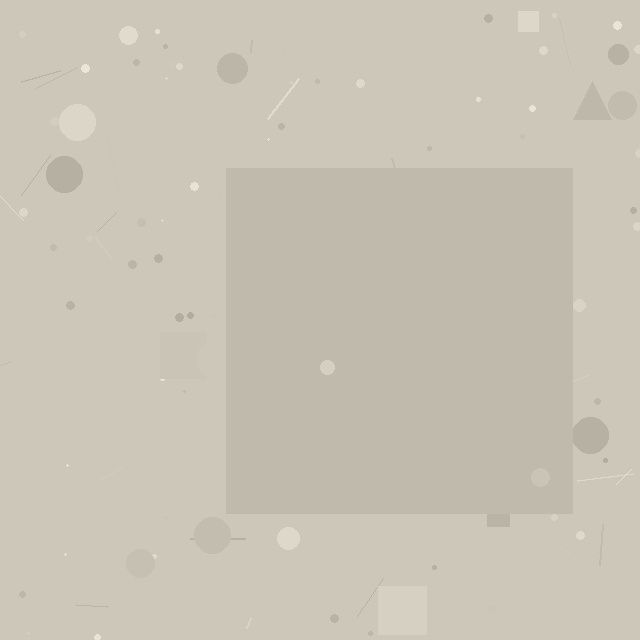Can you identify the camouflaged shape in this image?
The camouflaged shape is a square.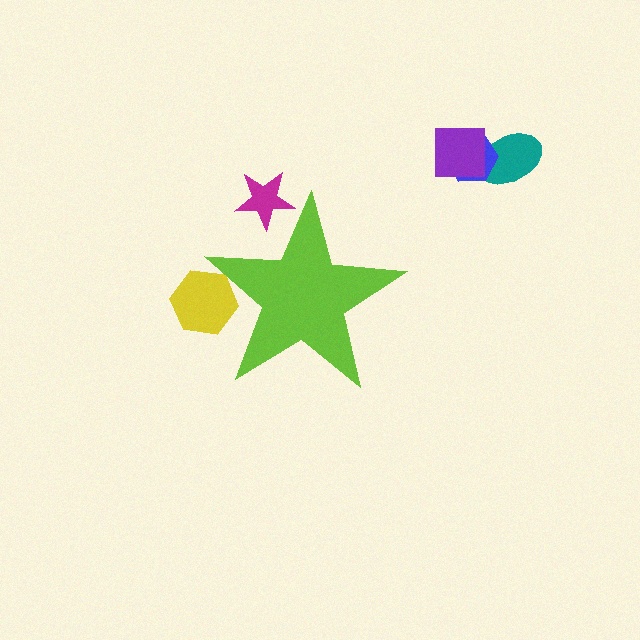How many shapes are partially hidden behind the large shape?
2 shapes are partially hidden.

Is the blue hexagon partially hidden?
No, the blue hexagon is fully visible.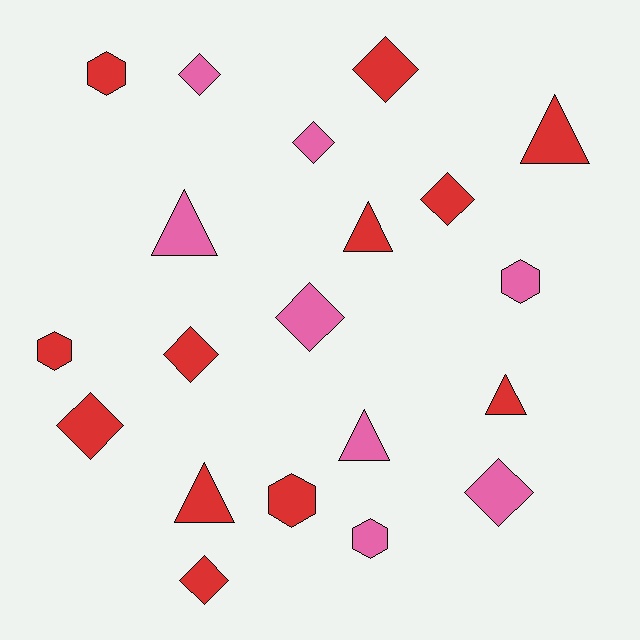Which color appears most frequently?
Red, with 12 objects.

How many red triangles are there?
There are 4 red triangles.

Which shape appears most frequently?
Diamond, with 9 objects.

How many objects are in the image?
There are 20 objects.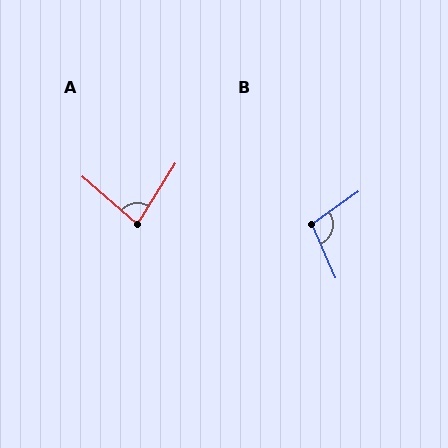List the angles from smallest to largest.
A (81°), B (101°).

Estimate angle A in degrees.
Approximately 81 degrees.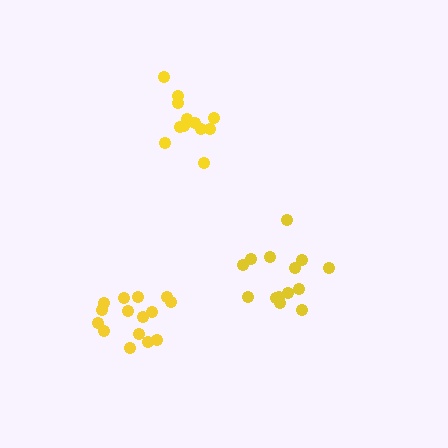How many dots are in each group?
Group 1: 14 dots, Group 2: 15 dots, Group 3: 12 dots (41 total).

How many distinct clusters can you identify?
There are 3 distinct clusters.